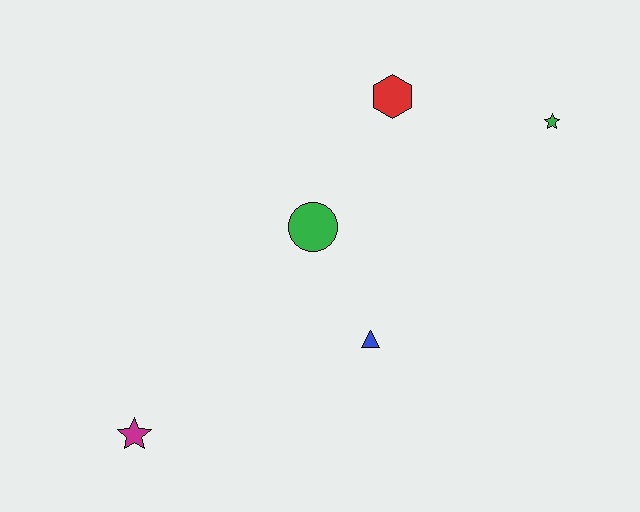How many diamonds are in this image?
There are no diamonds.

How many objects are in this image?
There are 5 objects.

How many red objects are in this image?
There is 1 red object.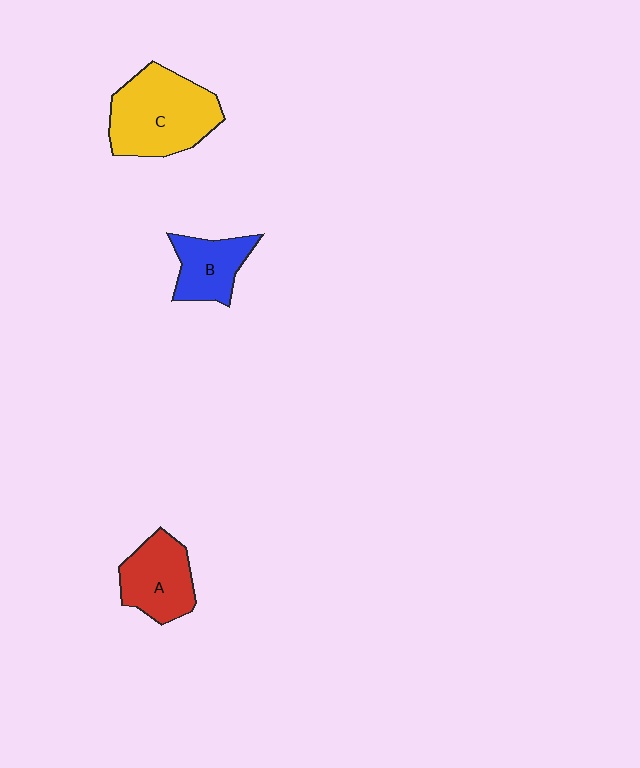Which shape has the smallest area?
Shape B (blue).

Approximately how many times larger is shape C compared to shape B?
Approximately 1.8 times.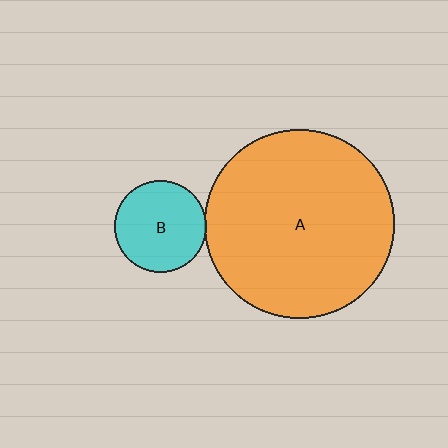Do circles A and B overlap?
Yes.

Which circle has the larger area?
Circle A (orange).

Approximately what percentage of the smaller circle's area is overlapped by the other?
Approximately 5%.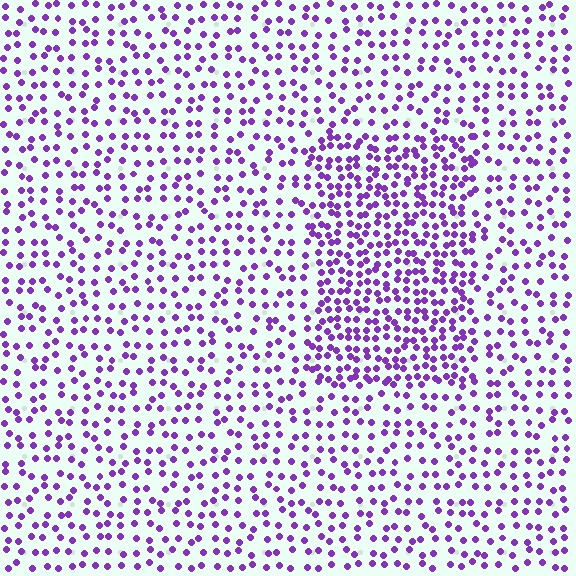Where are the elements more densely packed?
The elements are more densely packed inside the rectangle boundary.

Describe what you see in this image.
The image contains small purple elements arranged at two different densities. A rectangle-shaped region is visible where the elements are more densely packed than the surrounding area.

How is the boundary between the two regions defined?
The boundary is defined by a change in element density (approximately 1.9x ratio). All elements are the same color, size, and shape.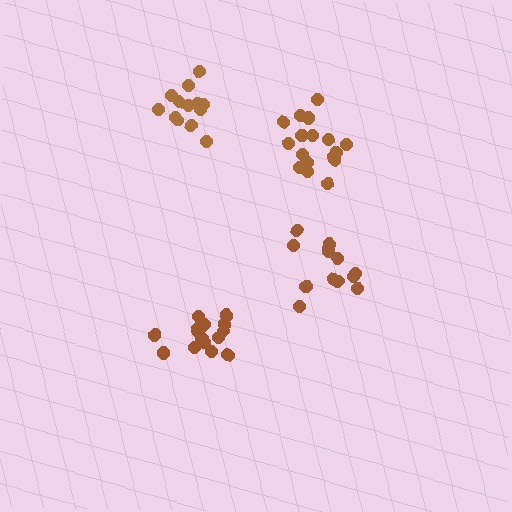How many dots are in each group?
Group 1: 13 dots, Group 2: 13 dots, Group 3: 17 dots, Group 4: 17 dots (60 total).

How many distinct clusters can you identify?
There are 4 distinct clusters.